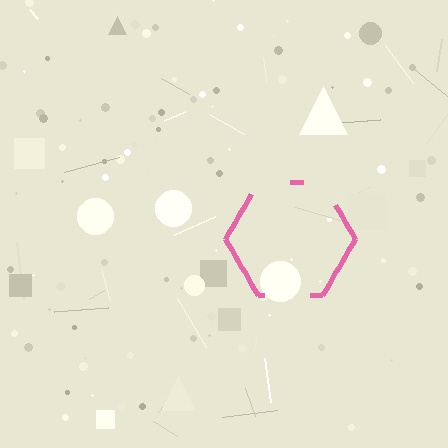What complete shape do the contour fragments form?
The contour fragments form a hexagon.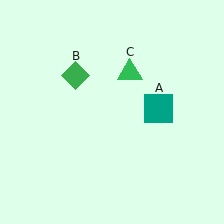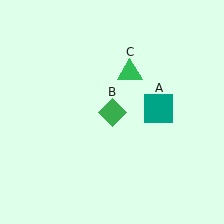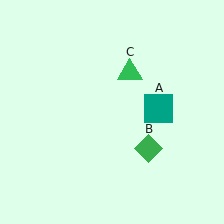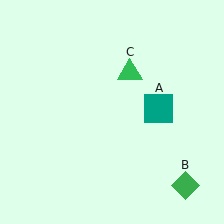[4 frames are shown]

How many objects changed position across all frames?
1 object changed position: green diamond (object B).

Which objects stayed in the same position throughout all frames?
Teal square (object A) and green triangle (object C) remained stationary.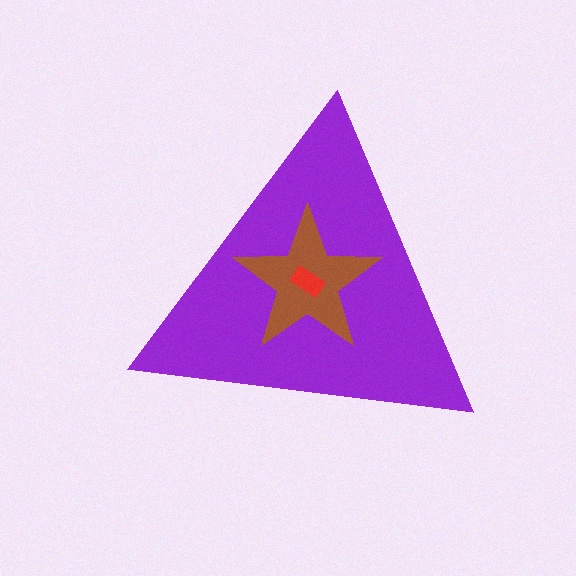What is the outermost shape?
The purple triangle.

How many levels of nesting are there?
3.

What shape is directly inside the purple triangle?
The brown star.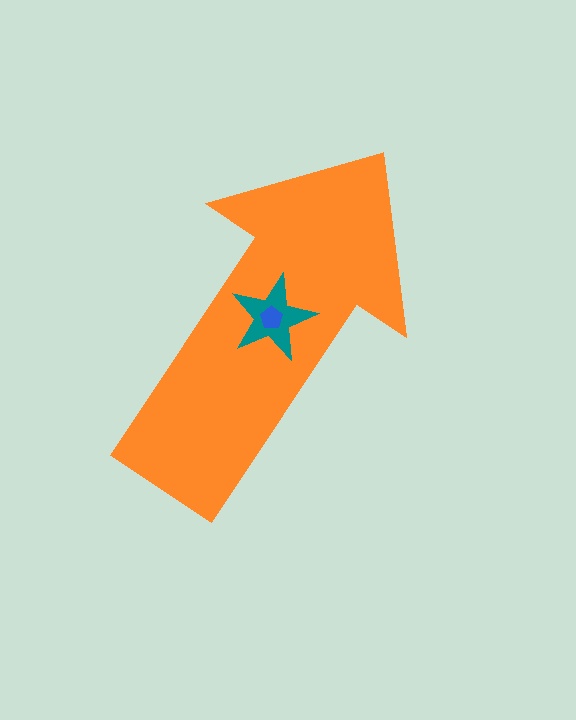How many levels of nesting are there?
3.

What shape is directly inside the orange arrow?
The teal star.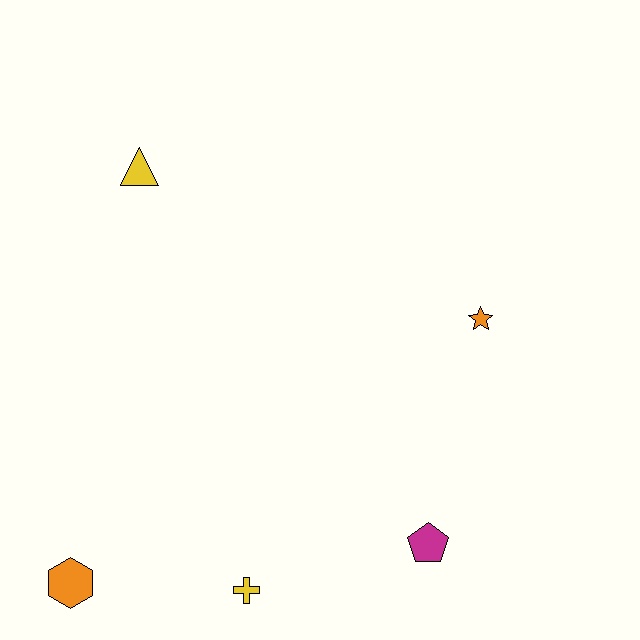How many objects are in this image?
There are 5 objects.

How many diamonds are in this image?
There are no diamonds.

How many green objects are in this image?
There are no green objects.